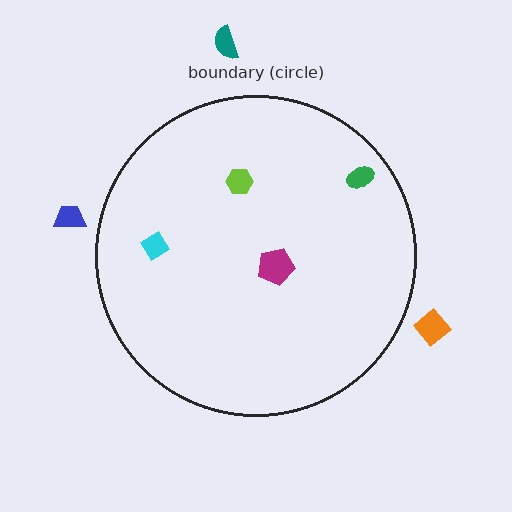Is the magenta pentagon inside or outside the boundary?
Inside.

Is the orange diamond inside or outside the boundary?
Outside.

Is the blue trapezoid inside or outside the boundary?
Outside.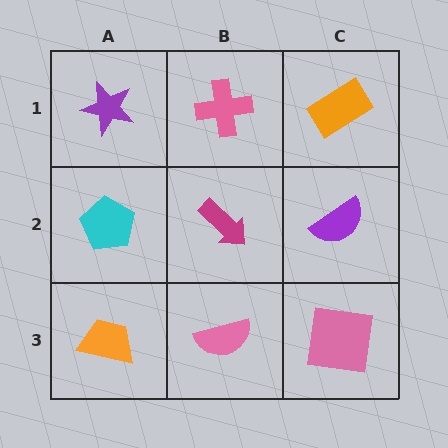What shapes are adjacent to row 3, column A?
A cyan pentagon (row 2, column A), a pink semicircle (row 3, column B).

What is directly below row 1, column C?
A purple semicircle.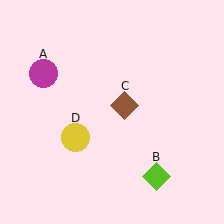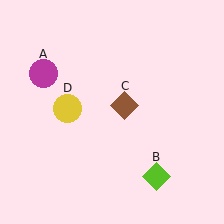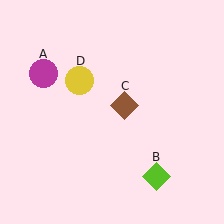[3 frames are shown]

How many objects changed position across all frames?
1 object changed position: yellow circle (object D).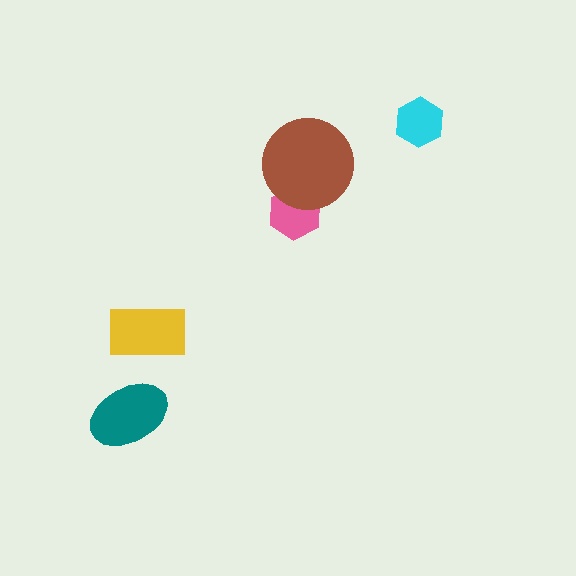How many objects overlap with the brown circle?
1 object overlaps with the brown circle.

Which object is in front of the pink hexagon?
The brown circle is in front of the pink hexagon.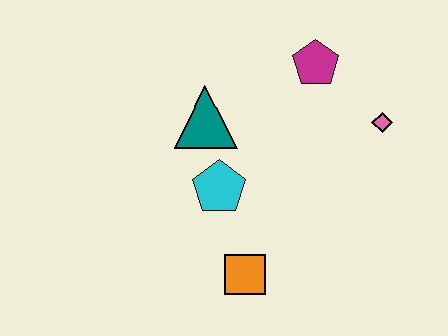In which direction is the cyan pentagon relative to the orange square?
The cyan pentagon is above the orange square.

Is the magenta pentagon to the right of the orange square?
Yes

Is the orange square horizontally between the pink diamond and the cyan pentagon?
Yes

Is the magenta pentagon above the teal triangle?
Yes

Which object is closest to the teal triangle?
The cyan pentagon is closest to the teal triangle.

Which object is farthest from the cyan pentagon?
The pink diamond is farthest from the cyan pentagon.